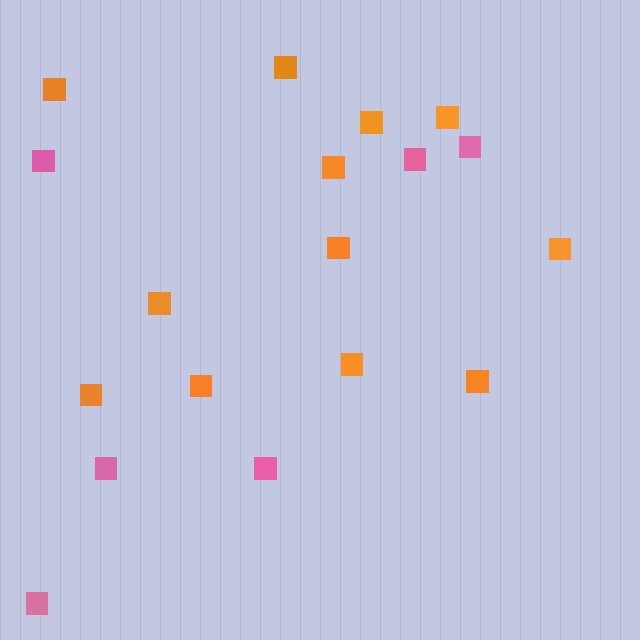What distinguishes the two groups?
There are 2 groups: one group of pink squares (6) and one group of orange squares (12).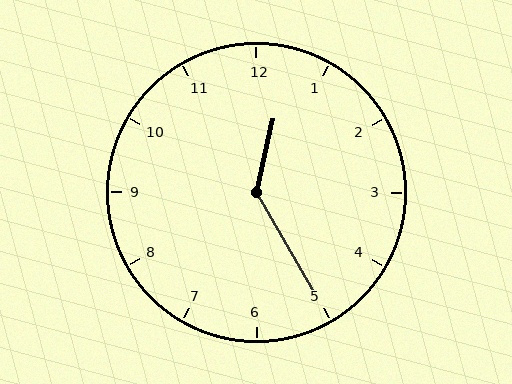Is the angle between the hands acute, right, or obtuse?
It is obtuse.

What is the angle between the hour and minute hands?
Approximately 138 degrees.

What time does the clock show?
12:25.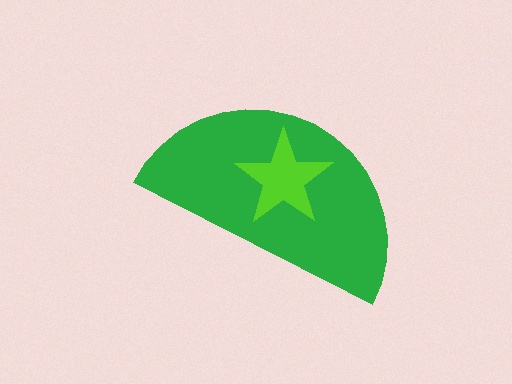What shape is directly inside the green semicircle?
The lime star.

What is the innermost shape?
The lime star.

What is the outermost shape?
The green semicircle.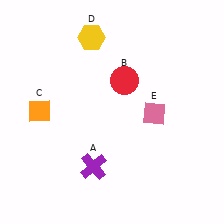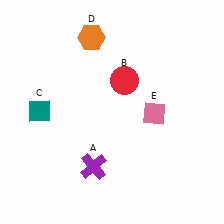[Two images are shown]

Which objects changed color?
C changed from orange to teal. D changed from yellow to orange.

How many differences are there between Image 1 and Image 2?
There are 2 differences between the two images.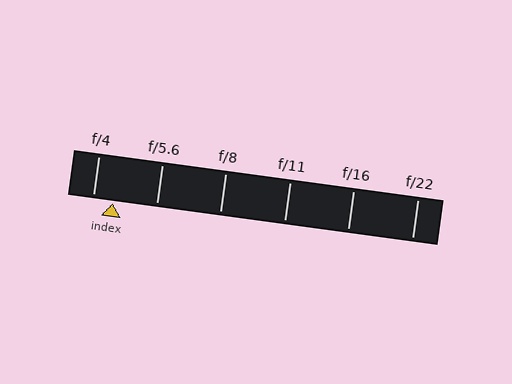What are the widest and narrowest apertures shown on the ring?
The widest aperture shown is f/4 and the narrowest is f/22.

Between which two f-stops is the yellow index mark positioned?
The index mark is between f/4 and f/5.6.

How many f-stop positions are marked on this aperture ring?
There are 6 f-stop positions marked.